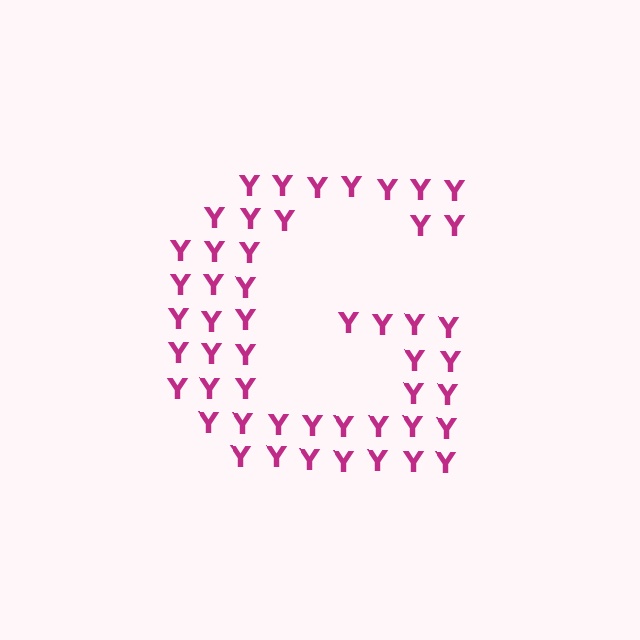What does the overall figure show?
The overall figure shows the letter G.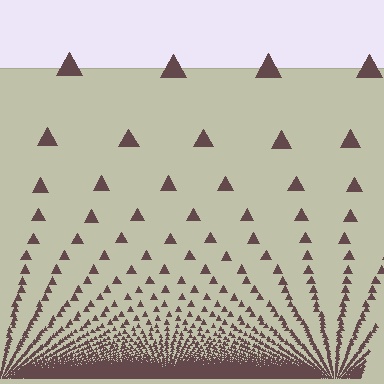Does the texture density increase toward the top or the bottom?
Density increases toward the bottom.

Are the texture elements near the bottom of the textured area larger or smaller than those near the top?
Smaller. The gradient is inverted — elements near the bottom are smaller and denser.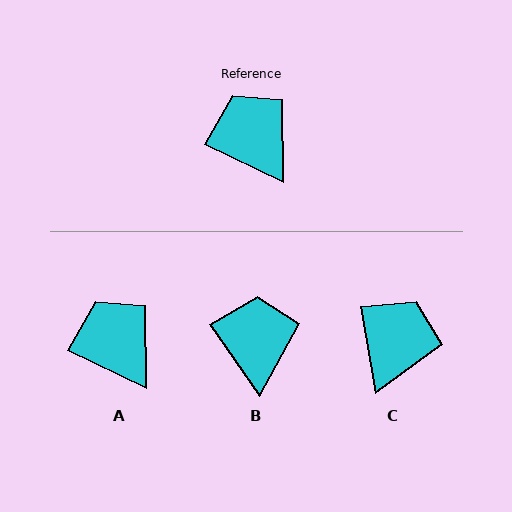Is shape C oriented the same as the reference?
No, it is off by about 54 degrees.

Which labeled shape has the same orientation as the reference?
A.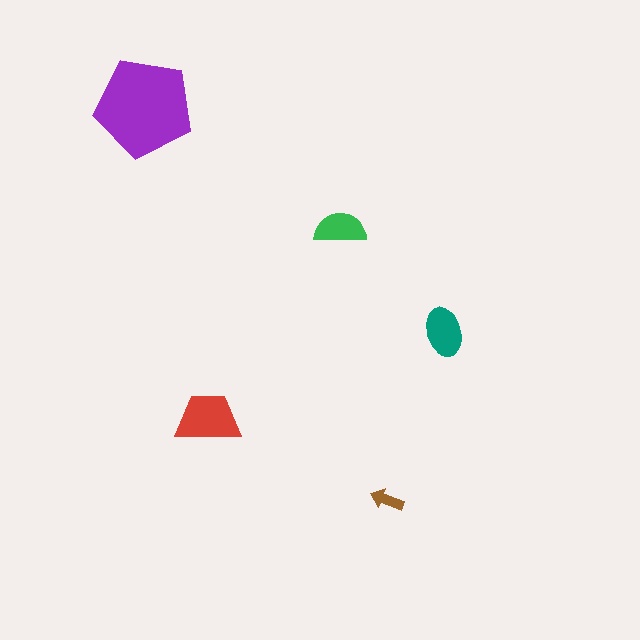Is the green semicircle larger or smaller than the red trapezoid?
Smaller.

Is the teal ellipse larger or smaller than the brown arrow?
Larger.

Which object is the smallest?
The brown arrow.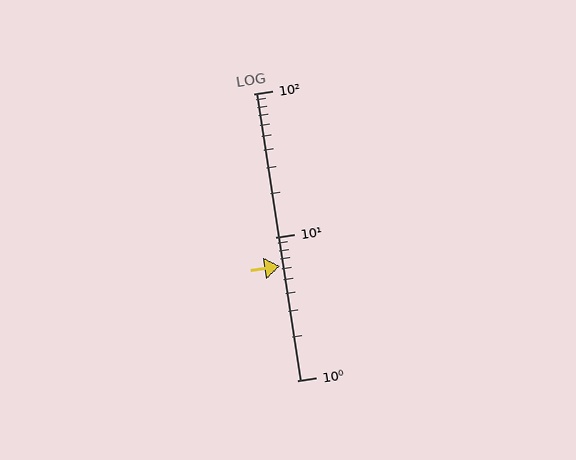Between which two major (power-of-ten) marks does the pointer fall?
The pointer is between 1 and 10.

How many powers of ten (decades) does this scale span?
The scale spans 2 decades, from 1 to 100.